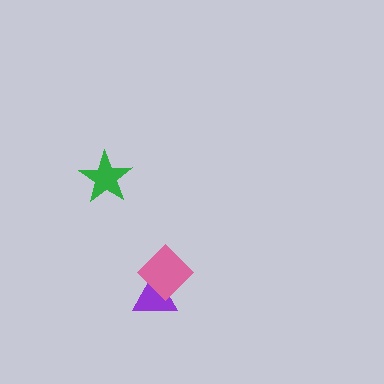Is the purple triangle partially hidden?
Yes, it is partially covered by another shape.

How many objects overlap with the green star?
0 objects overlap with the green star.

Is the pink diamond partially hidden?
No, no other shape covers it.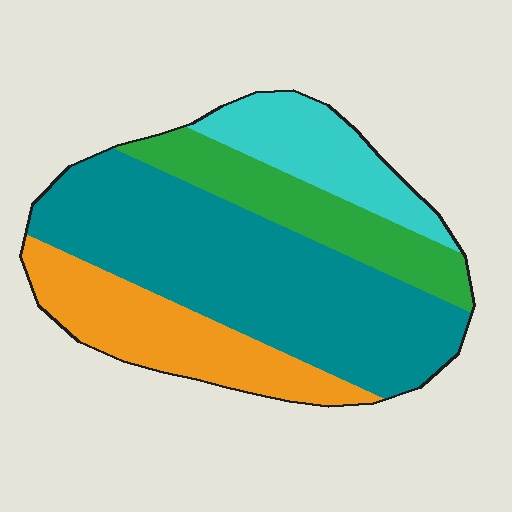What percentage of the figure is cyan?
Cyan takes up about one sixth (1/6) of the figure.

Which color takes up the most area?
Teal, at roughly 45%.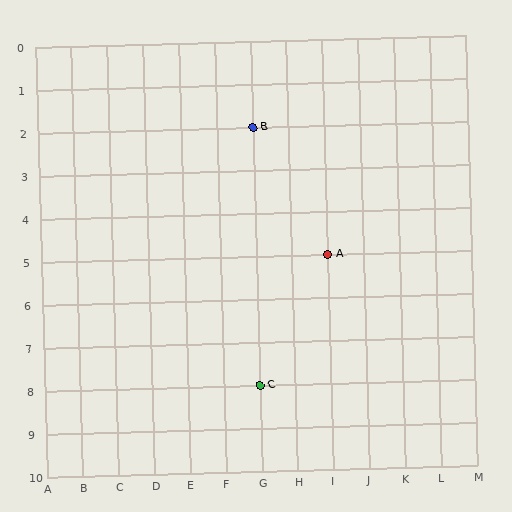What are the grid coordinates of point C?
Point C is at grid coordinates (G, 8).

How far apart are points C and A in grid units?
Points C and A are 2 columns and 3 rows apart (about 3.6 grid units diagonally).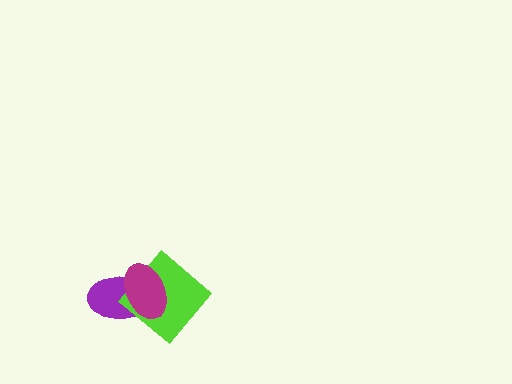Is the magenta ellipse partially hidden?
No, no other shape covers it.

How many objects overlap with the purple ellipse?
2 objects overlap with the purple ellipse.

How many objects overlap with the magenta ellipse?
2 objects overlap with the magenta ellipse.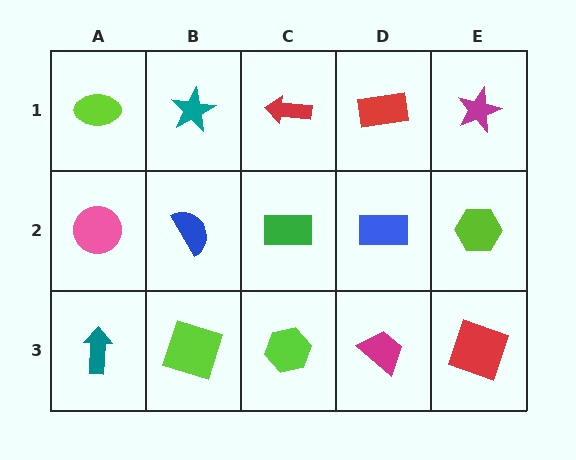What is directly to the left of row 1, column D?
A red arrow.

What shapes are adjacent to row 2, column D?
A red rectangle (row 1, column D), a magenta trapezoid (row 3, column D), a green rectangle (row 2, column C), a lime hexagon (row 2, column E).